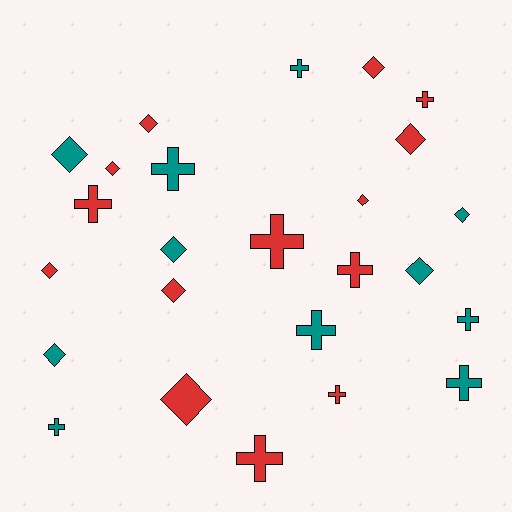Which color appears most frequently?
Red, with 14 objects.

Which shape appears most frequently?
Diamond, with 13 objects.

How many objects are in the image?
There are 25 objects.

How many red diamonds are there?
There are 8 red diamonds.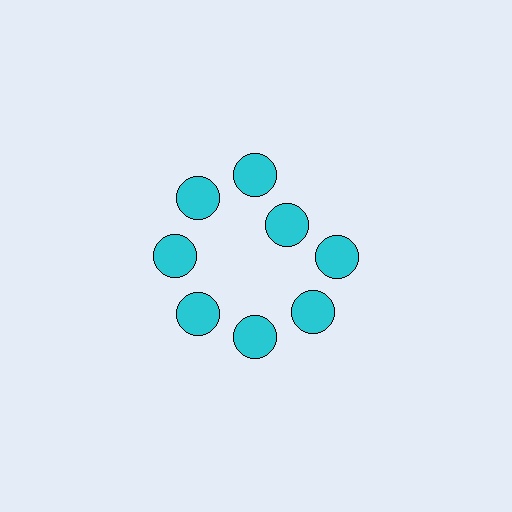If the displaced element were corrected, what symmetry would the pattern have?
It would have 8-fold rotational symmetry — the pattern would map onto itself every 45 degrees.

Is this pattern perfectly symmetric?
No. The 8 cyan circles are arranged in a ring, but one element near the 2 o'clock position is pulled inward toward the center, breaking the 8-fold rotational symmetry.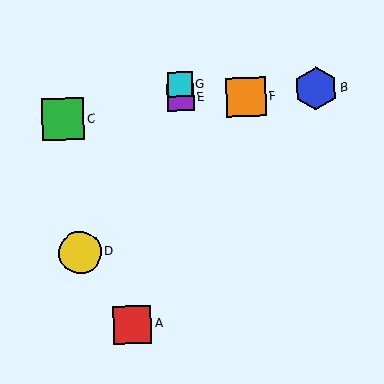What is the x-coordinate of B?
Object B is at x≈316.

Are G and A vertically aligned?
No, G is at x≈180 and A is at x≈132.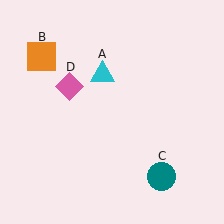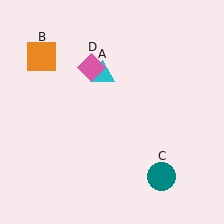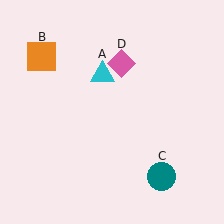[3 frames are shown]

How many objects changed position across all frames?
1 object changed position: pink diamond (object D).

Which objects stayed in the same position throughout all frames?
Cyan triangle (object A) and orange square (object B) and teal circle (object C) remained stationary.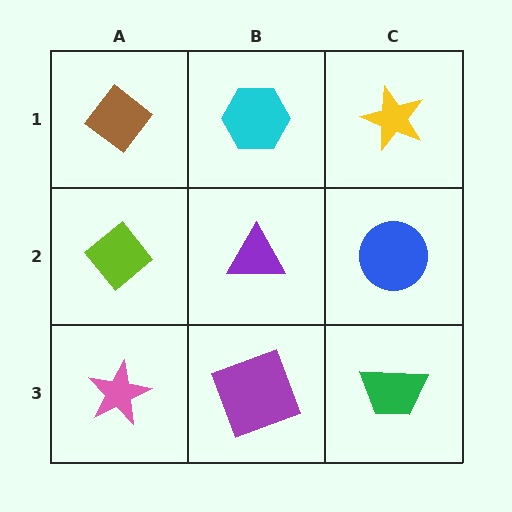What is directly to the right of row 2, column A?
A purple triangle.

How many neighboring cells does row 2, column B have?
4.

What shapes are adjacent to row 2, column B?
A cyan hexagon (row 1, column B), a purple square (row 3, column B), a lime diamond (row 2, column A), a blue circle (row 2, column C).